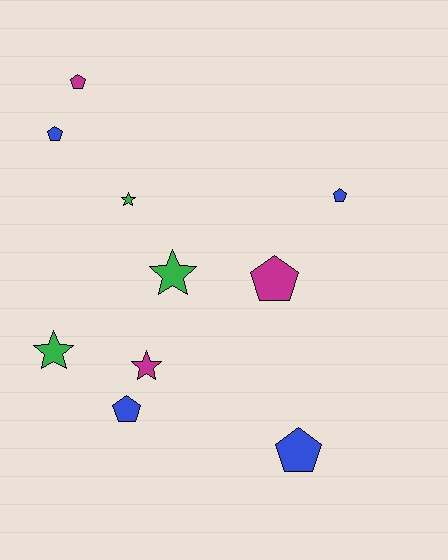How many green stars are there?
There are 3 green stars.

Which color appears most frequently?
Blue, with 4 objects.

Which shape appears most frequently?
Pentagon, with 6 objects.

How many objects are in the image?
There are 10 objects.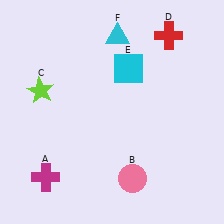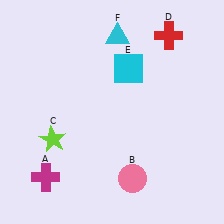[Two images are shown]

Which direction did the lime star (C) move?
The lime star (C) moved down.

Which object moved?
The lime star (C) moved down.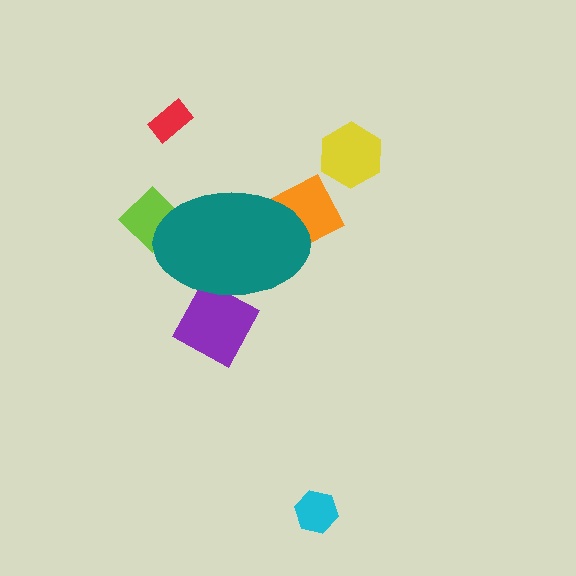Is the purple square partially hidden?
Yes, the purple square is partially hidden behind the teal ellipse.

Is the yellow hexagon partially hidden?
No, the yellow hexagon is fully visible.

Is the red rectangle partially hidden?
No, the red rectangle is fully visible.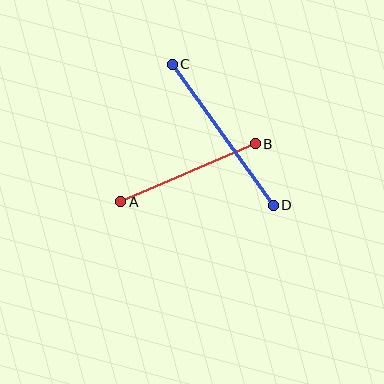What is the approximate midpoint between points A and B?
The midpoint is at approximately (188, 173) pixels.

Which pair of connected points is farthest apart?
Points C and D are farthest apart.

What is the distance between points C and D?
The distance is approximately 174 pixels.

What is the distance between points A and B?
The distance is approximately 147 pixels.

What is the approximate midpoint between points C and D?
The midpoint is at approximately (223, 135) pixels.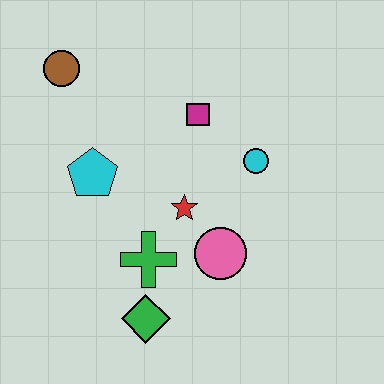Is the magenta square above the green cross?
Yes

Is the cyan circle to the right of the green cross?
Yes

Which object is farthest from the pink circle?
The brown circle is farthest from the pink circle.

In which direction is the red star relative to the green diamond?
The red star is above the green diamond.